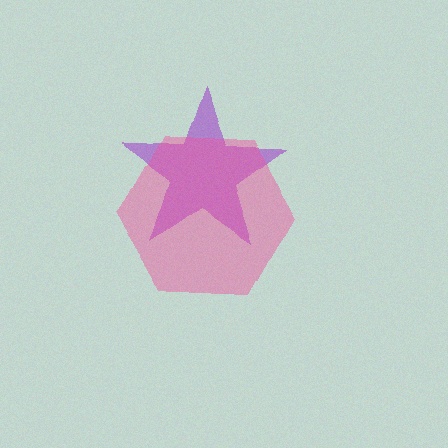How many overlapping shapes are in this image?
There are 2 overlapping shapes in the image.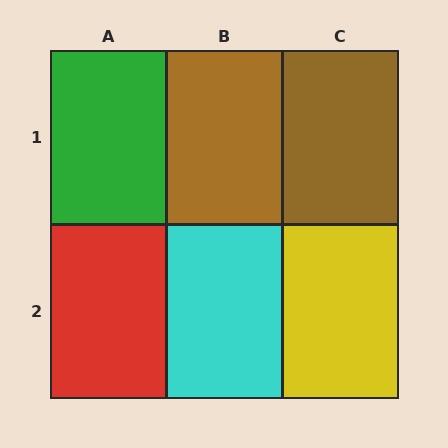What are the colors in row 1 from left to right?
Green, brown, brown.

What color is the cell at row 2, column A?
Red.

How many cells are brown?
2 cells are brown.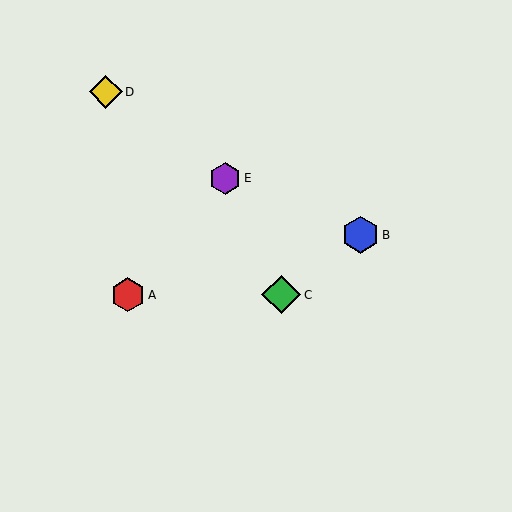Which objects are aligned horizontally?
Objects A, C are aligned horizontally.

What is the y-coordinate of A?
Object A is at y≈295.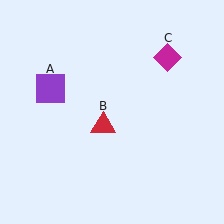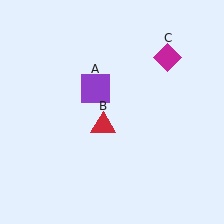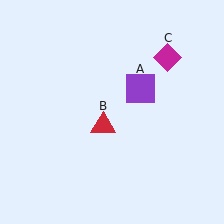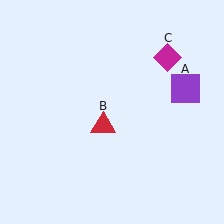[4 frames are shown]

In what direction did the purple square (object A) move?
The purple square (object A) moved right.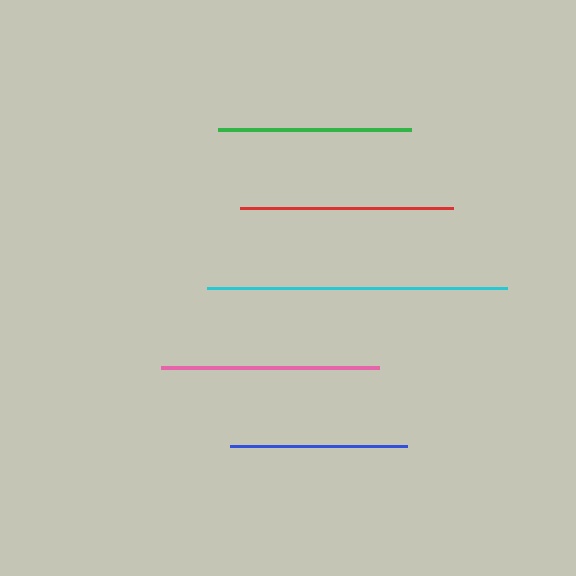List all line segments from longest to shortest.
From longest to shortest: cyan, pink, red, green, blue.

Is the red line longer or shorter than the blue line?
The red line is longer than the blue line.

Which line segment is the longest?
The cyan line is the longest at approximately 300 pixels.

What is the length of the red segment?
The red segment is approximately 213 pixels long.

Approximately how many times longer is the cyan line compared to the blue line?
The cyan line is approximately 1.7 times the length of the blue line.